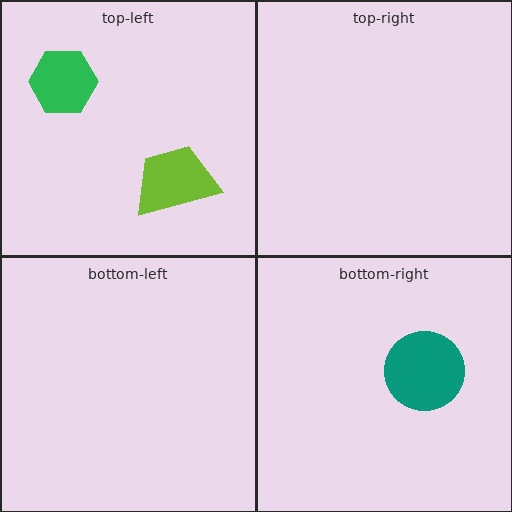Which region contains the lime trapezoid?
The top-left region.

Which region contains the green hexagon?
The top-left region.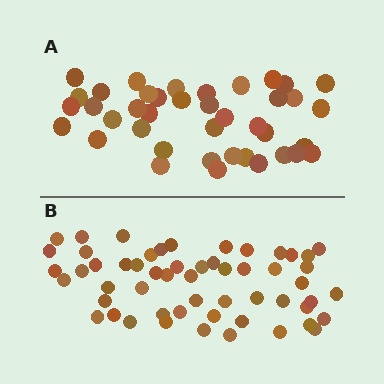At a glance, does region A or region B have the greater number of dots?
Region B (the bottom region) has more dots.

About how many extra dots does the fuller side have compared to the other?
Region B has approximately 15 more dots than region A.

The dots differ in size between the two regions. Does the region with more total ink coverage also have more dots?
No. Region A has more total ink coverage because its dots are larger, but region B actually contains more individual dots. Total area can be misleading — the number of items is what matters here.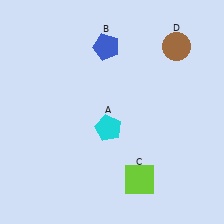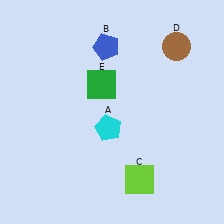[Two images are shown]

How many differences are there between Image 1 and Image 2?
There is 1 difference between the two images.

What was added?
A green square (E) was added in Image 2.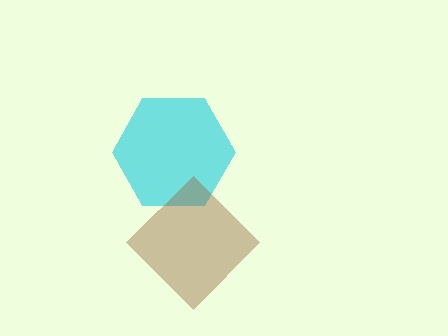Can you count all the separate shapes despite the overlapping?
Yes, there are 2 separate shapes.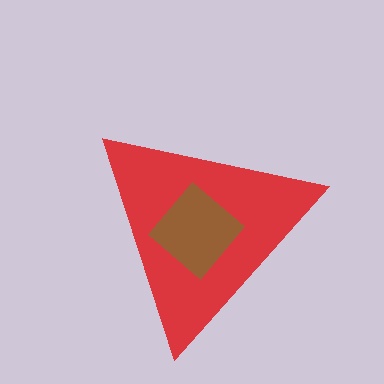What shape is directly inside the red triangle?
The brown diamond.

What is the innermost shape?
The brown diamond.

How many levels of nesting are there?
2.